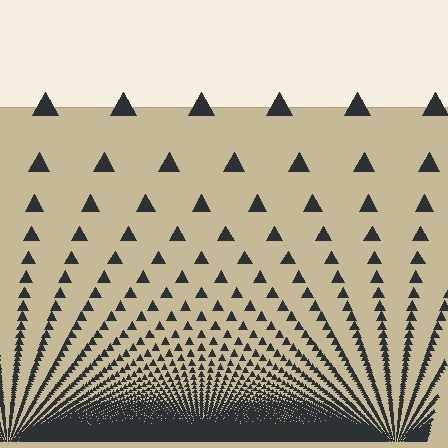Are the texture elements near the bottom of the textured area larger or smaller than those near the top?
Smaller. The gradient is inverted — elements near the bottom are smaller and denser.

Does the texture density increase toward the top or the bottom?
Density increases toward the bottom.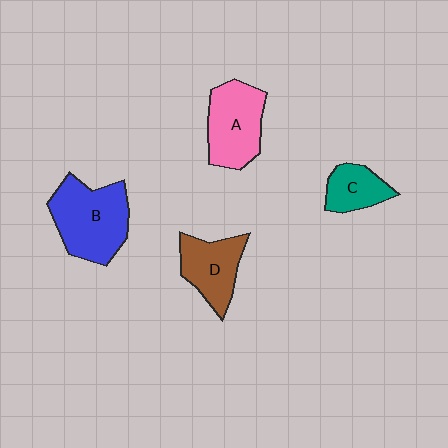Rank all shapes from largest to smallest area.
From largest to smallest: B (blue), A (pink), D (brown), C (teal).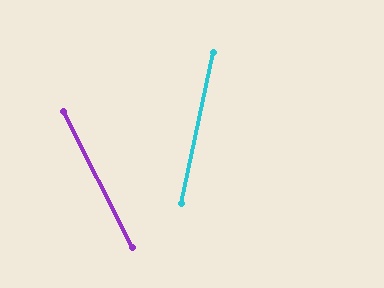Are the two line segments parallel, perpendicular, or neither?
Neither parallel nor perpendicular — they differ by about 39°.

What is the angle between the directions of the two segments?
Approximately 39 degrees.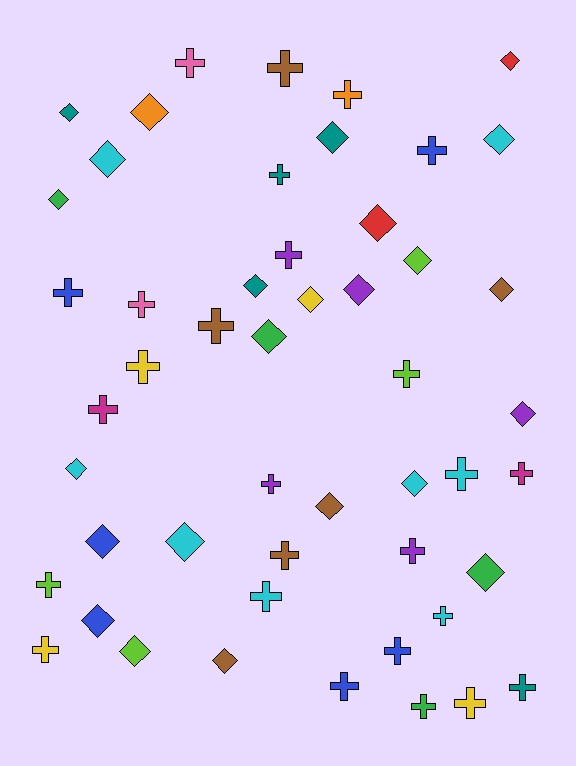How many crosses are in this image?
There are 26 crosses.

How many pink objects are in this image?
There are 2 pink objects.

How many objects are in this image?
There are 50 objects.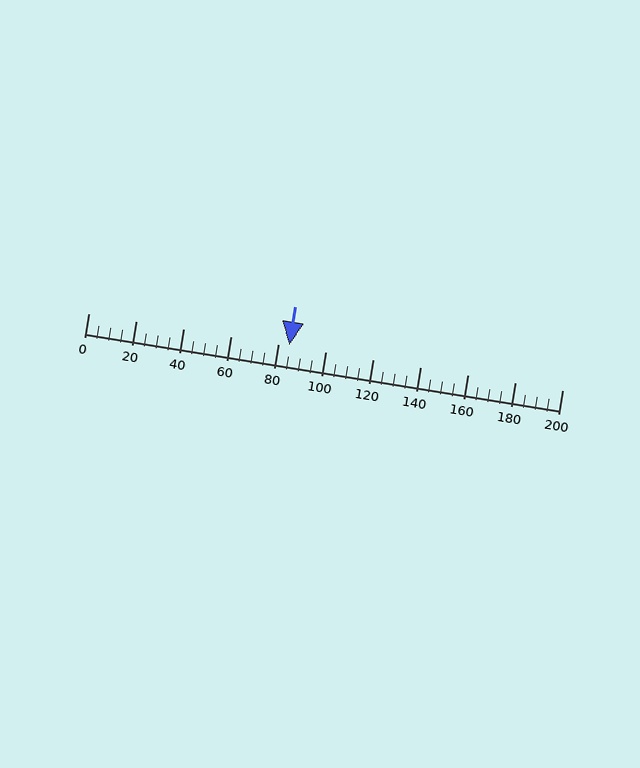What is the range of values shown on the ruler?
The ruler shows values from 0 to 200.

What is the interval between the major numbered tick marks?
The major tick marks are spaced 20 units apart.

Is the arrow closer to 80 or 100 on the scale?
The arrow is closer to 80.